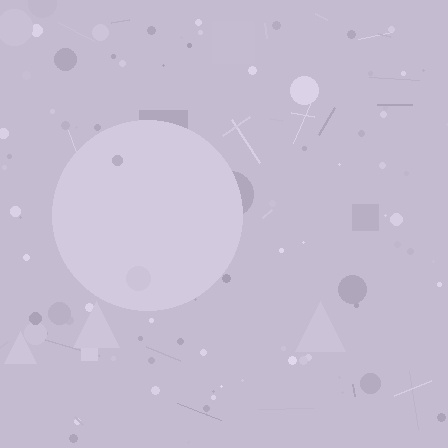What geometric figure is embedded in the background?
A circle is embedded in the background.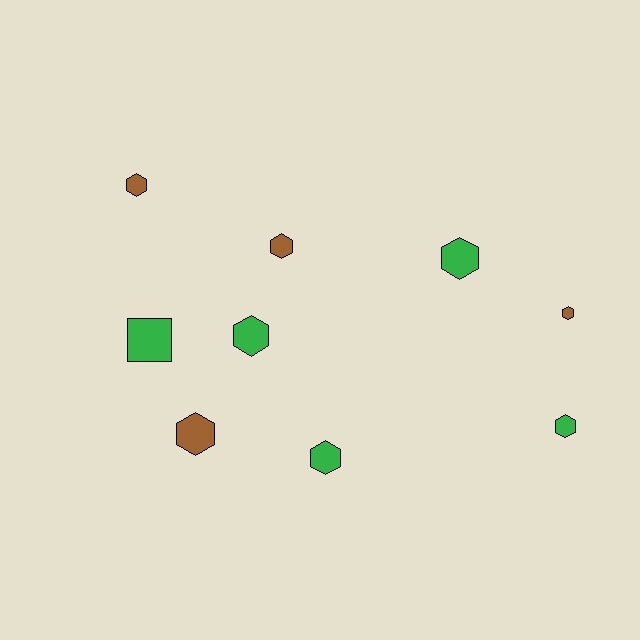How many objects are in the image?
There are 9 objects.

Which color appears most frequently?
Green, with 5 objects.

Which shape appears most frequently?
Hexagon, with 8 objects.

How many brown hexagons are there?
There are 4 brown hexagons.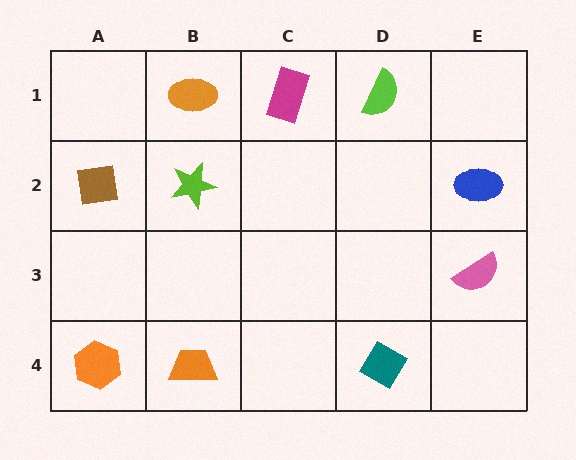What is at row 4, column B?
An orange trapezoid.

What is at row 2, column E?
A blue ellipse.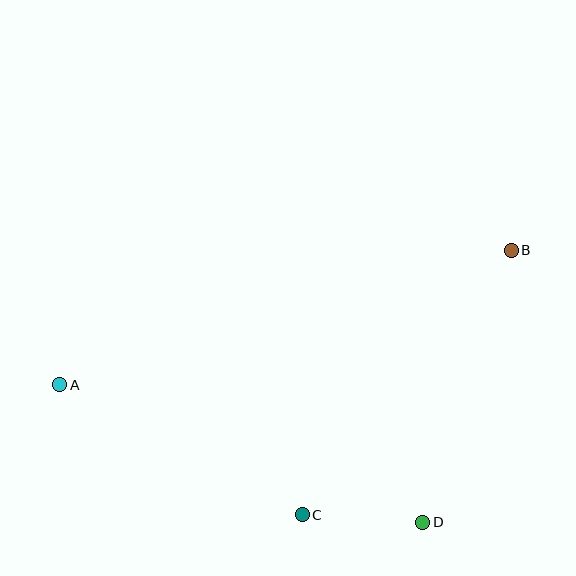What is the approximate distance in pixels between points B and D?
The distance between B and D is approximately 286 pixels.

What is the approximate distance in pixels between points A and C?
The distance between A and C is approximately 275 pixels.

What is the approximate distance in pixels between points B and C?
The distance between B and C is approximately 337 pixels.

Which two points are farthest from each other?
Points A and B are farthest from each other.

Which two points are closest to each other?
Points C and D are closest to each other.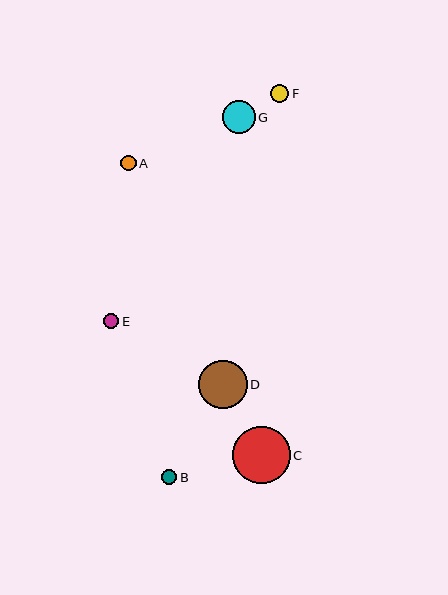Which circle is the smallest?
Circle E is the smallest with a size of approximately 15 pixels.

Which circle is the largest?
Circle C is the largest with a size of approximately 57 pixels.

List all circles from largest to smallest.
From largest to smallest: C, D, G, F, B, A, E.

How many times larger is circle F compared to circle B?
Circle F is approximately 1.2 times the size of circle B.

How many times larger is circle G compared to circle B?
Circle G is approximately 2.1 times the size of circle B.